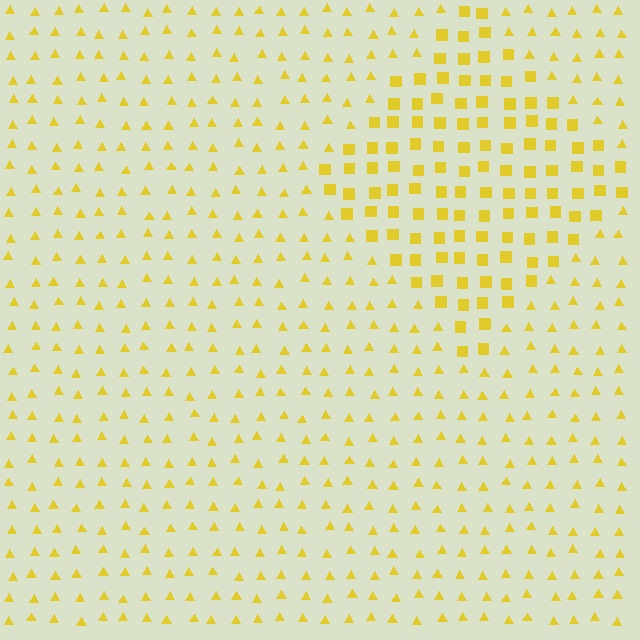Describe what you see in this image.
The image is filled with small yellow elements arranged in a uniform grid. A diamond-shaped region contains squares, while the surrounding area contains triangles. The boundary is defined purely by the change in element shape.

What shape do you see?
I see a diamond.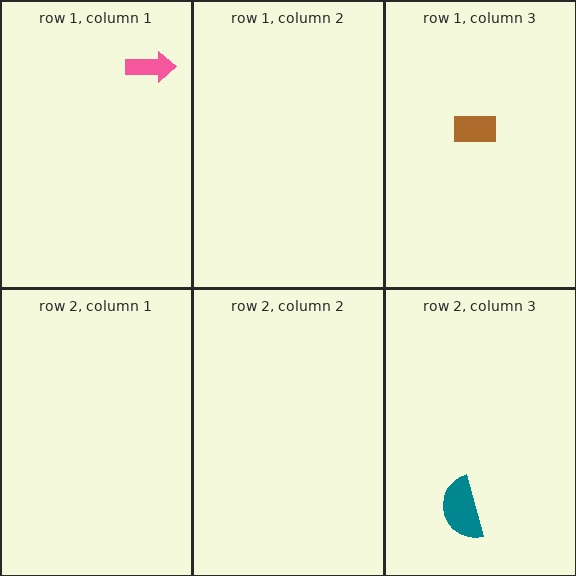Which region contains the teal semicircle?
The row 2, column 3 region.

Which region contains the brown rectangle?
The row 1, column 3 region.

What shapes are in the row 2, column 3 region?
The teal semicircle.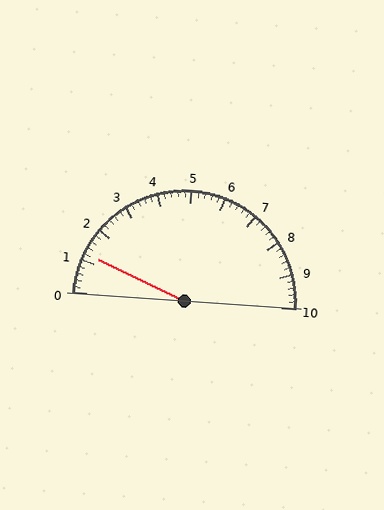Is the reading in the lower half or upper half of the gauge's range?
The reading is in the lower half of the range (0 to 10).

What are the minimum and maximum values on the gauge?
The gauge ranges from 0 to 10.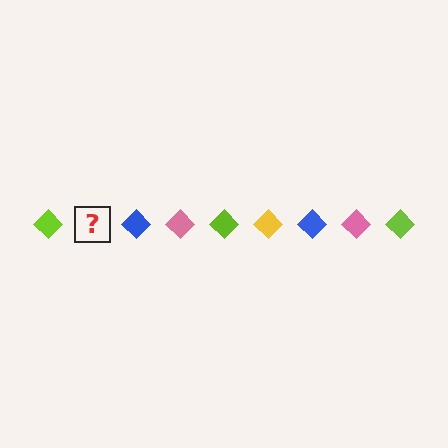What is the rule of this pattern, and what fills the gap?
The rule is that the pattern cycles through lime, yellow, blue, pink diamonds. The gap should be filled with a yellow diamond.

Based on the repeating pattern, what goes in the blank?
The blank should be a yellow diamond.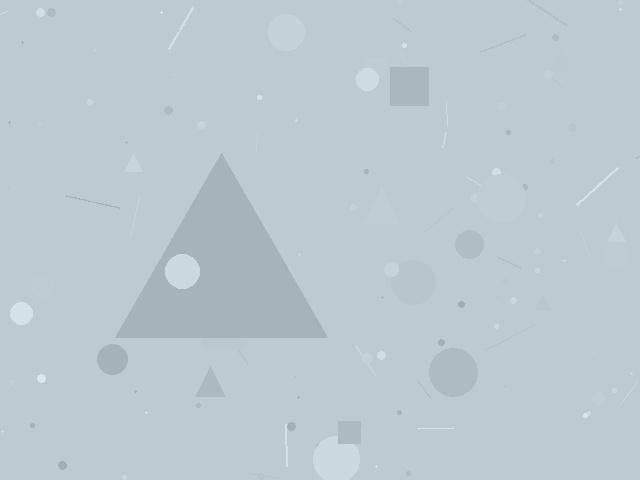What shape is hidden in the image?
A triangle is hidden in the image.